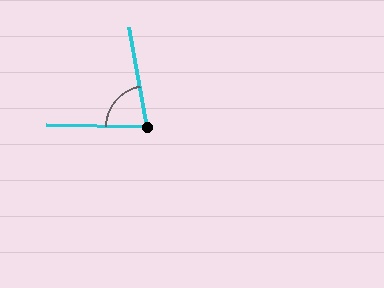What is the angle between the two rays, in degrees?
Approximately 79 degrees.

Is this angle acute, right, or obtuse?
It is acute.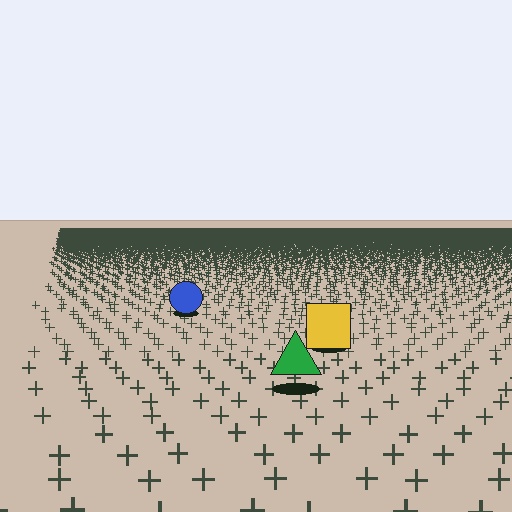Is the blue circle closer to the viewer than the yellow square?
No. The yellow square is closer — you can tell from the texture gradient: the ground texture is coarser near it.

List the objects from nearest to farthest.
From nearest to farthest: the green triangle, the yellow square, the blue circle.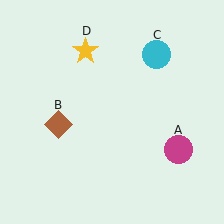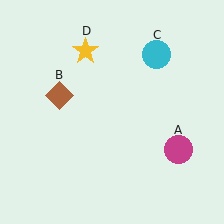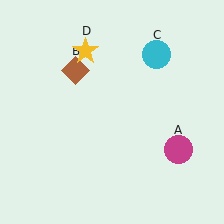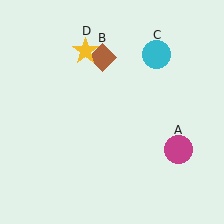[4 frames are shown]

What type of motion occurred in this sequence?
The brown diamond (object B) rotated clockwise around the center of the scene.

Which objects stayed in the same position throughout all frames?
Magenta circle (object A) and cyan circle (object C) and yellow star (object D) remained stationary.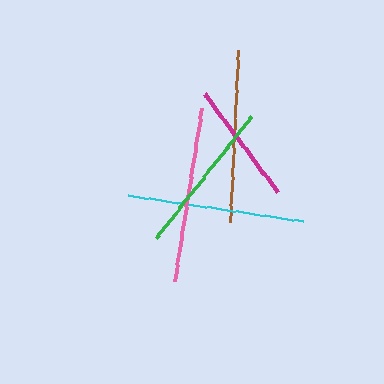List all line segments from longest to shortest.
From longest to shortest: cyan, pink, brown, green, magenta.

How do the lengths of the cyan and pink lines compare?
The cyan and pink lines are approximately the same length.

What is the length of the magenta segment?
The magenta segment is approximately 123 pixels long.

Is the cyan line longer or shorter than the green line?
The cyan line is longer than the green line.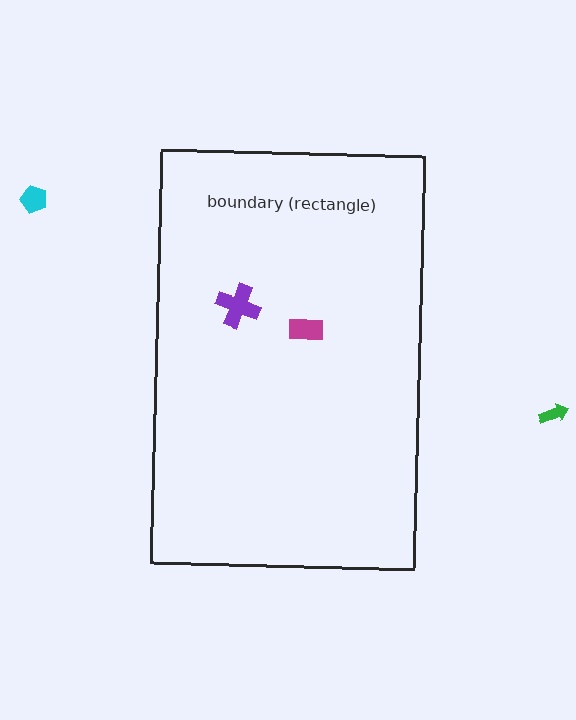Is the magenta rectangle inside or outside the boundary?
Inside.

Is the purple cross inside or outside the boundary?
Inside.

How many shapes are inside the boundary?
2 inside, 2 outside.